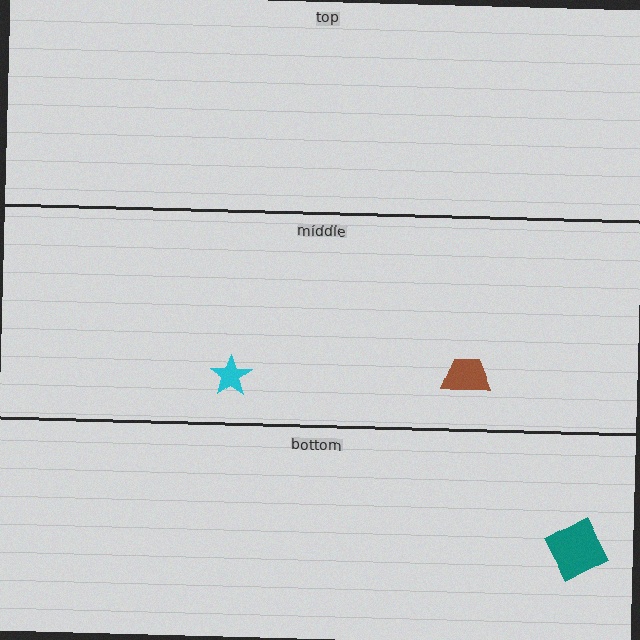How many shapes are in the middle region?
2.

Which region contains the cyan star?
The middle region.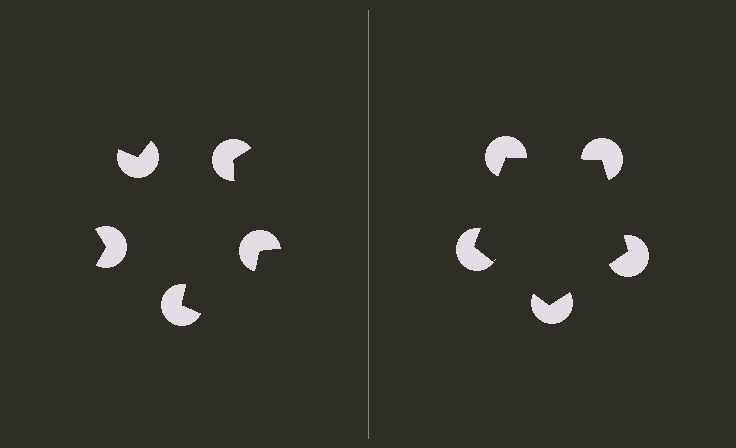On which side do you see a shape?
An illusory pentagon appears on the right side. On the left side the wedge cuts are rotated, so no coherent shape forms.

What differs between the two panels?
The pac-man discs are positioned identically on both sides; only the wedge orientations differ. On the right they align to a pentagon; on the left they are misaligned.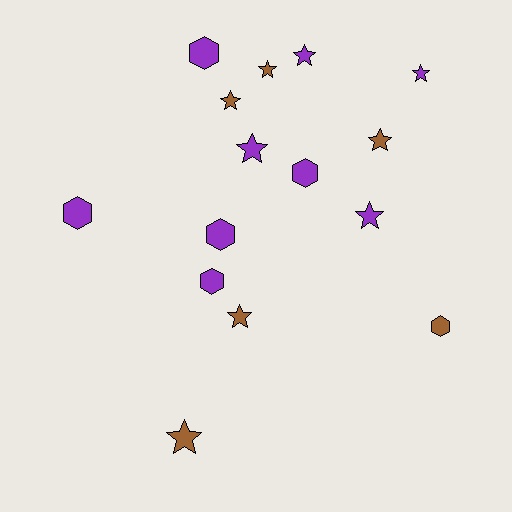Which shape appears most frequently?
Star, with 9 objects.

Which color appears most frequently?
Purple, with 9 objects.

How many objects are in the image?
There are 15 objects.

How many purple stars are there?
There are 4 purple stars.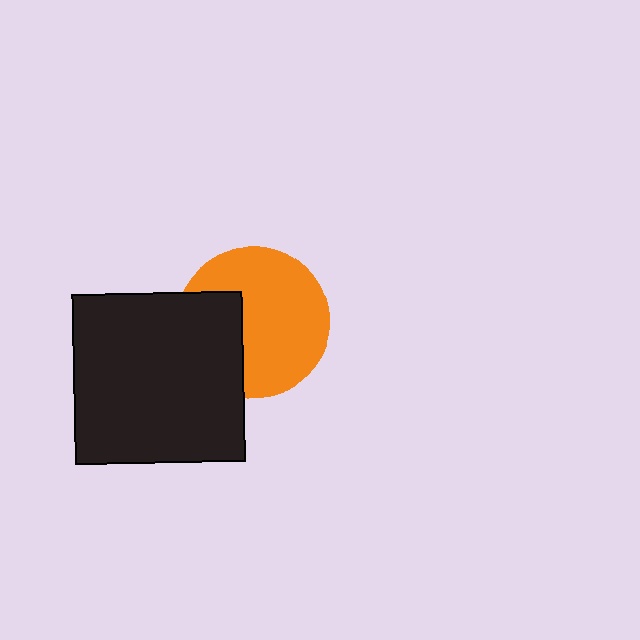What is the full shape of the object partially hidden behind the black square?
The partially hidden object is an orange circle.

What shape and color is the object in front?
The object in front is a black square.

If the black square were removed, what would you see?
You would see the complete orange circle.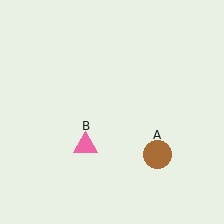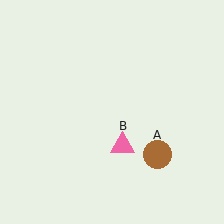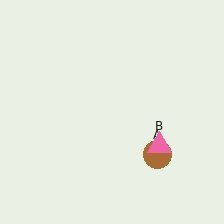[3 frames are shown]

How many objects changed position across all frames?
1 object changed position: pink triangle (object B).